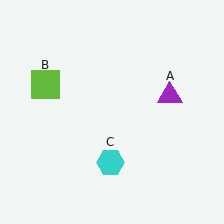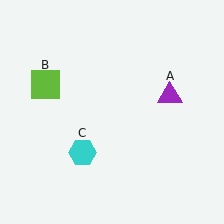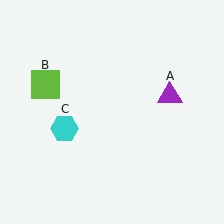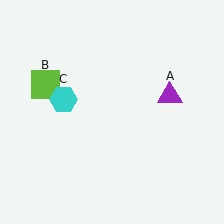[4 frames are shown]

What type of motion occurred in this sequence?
The cyan hexagon (object C) rotated clockwise around the center of the scene.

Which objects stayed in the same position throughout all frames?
Purple triangle (object A) and lime square (object B) remained stationary.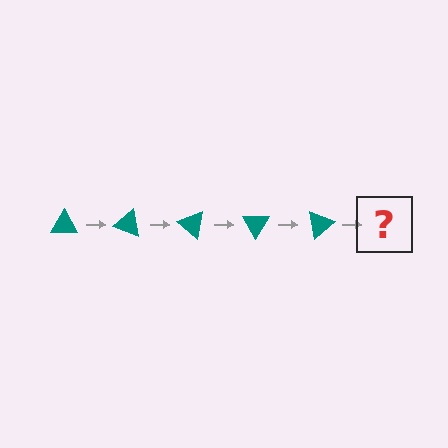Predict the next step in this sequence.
The next step is a teal triangle rotated 100 degrees.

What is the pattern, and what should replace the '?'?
The pattern is that the triangle rotates 20 degrees each step. The '?' should be a teal triangle rotated 100 degrees.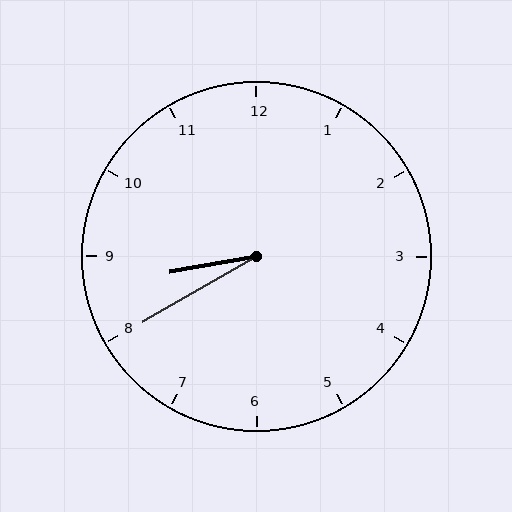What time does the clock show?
8:40.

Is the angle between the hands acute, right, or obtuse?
It is acute.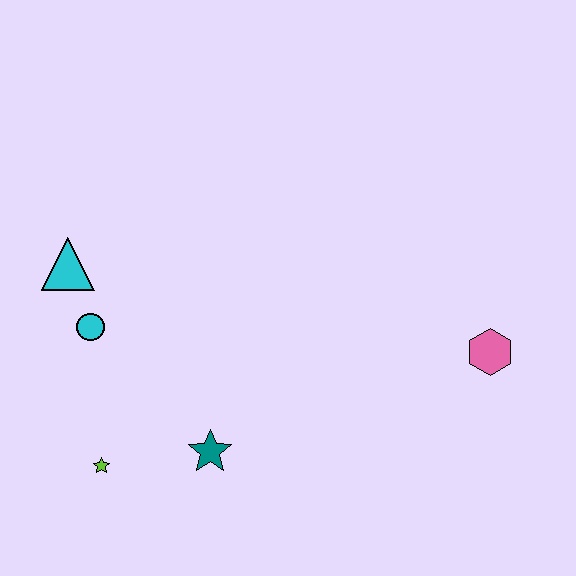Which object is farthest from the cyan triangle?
The pink hexagon is farthest from the cyan triangle.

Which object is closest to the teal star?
The lime star is closest to the teal star.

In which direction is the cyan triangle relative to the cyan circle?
The cyan triangle is above the cyan circle.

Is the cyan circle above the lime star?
Yes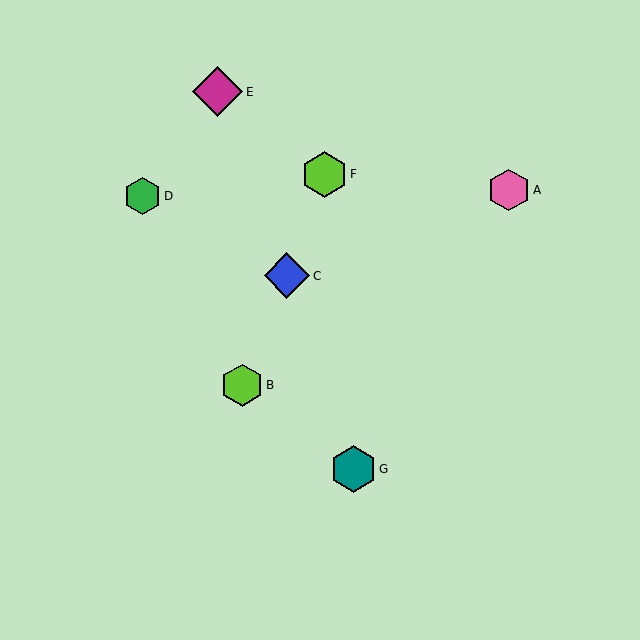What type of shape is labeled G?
Shape G is a teal hexagon.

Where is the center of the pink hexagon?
The center of the pink hexagon is at (509, 190).